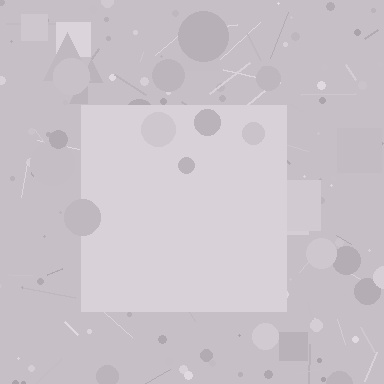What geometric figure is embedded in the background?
A square is embedded in the background.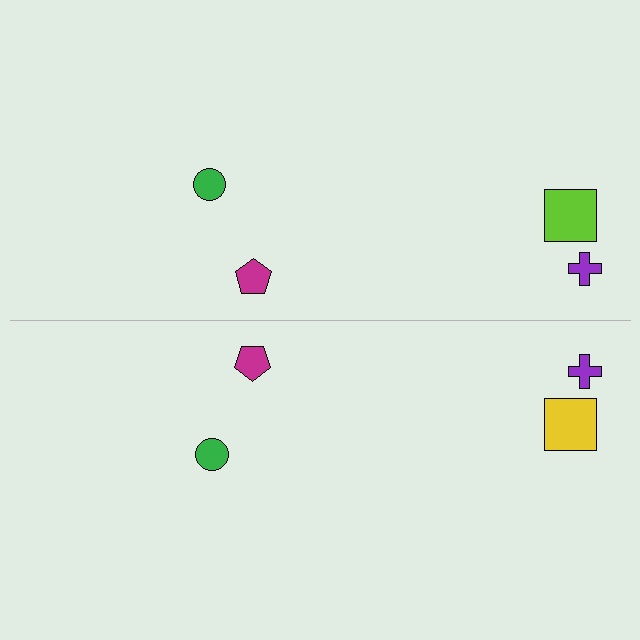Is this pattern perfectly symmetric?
No, the pattern is not perfectly symmetric. The yellow square on the bottom side breaks the symmetry — its mirror counterpart is lime.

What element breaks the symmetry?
The yellow square on the bottom side breaks the symmetry — its mirror counterpart is lime.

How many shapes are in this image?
There are 8 shapes in this image.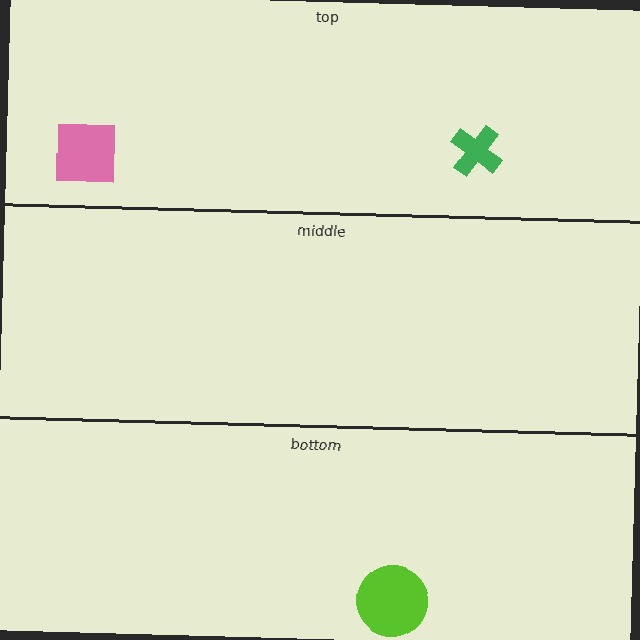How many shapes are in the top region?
2.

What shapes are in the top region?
The pink square, the green cross.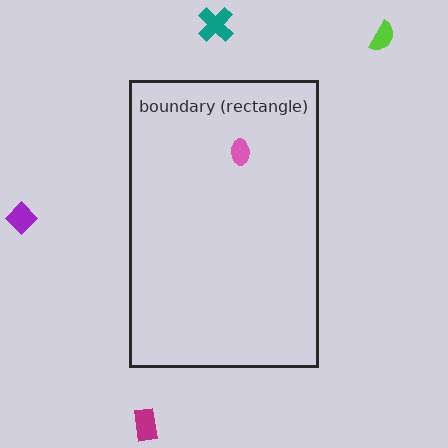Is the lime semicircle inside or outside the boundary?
Outside.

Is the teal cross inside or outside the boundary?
Outside.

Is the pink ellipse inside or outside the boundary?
Inside.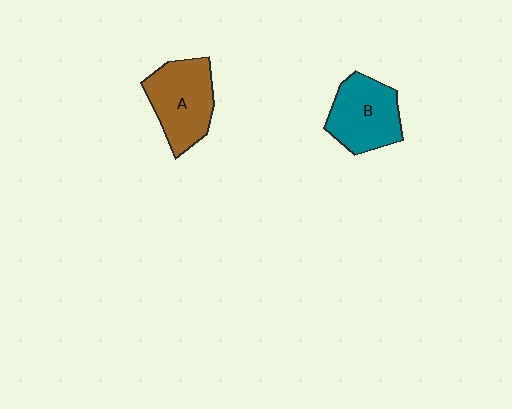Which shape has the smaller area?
Shape B (teal).